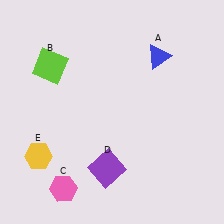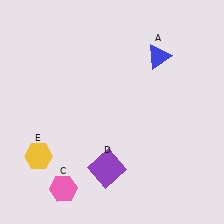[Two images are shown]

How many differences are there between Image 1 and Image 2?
There is 1 difference between the two images.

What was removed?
The lime square (B) was removed in Image 2.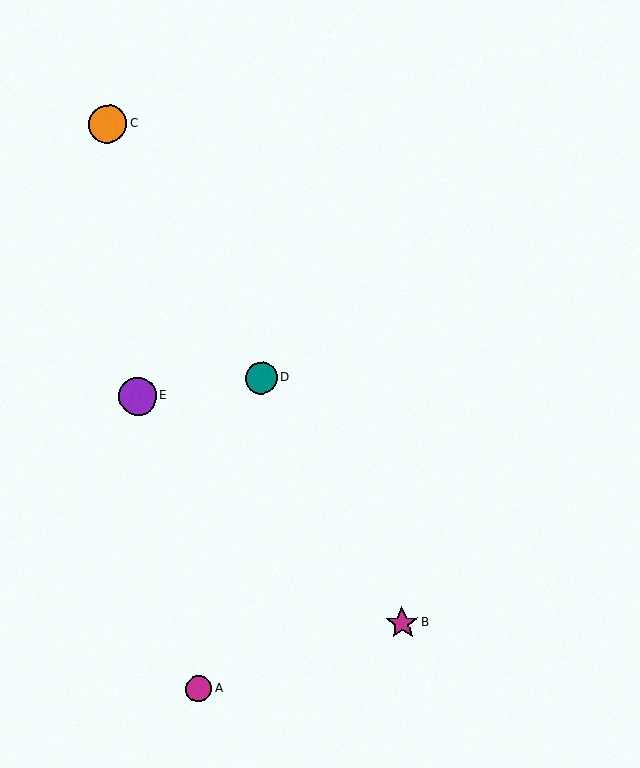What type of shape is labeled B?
Shape B is a magenta star.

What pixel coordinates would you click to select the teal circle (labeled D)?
Click at (261, 378) to select the teal circle D.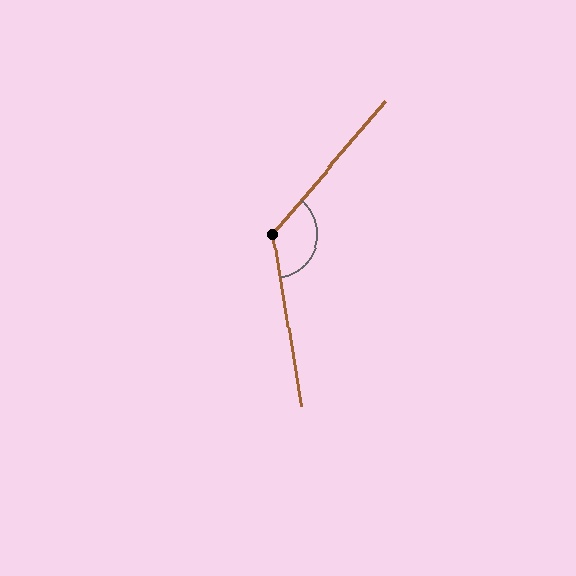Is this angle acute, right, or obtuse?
It is obtuse.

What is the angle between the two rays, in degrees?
Approximately 130 degrees.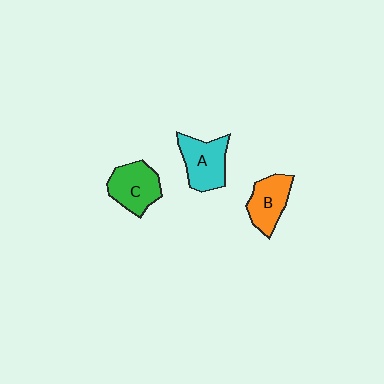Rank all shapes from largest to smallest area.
From largest to smallest: A (cyan), C (green), B (orange).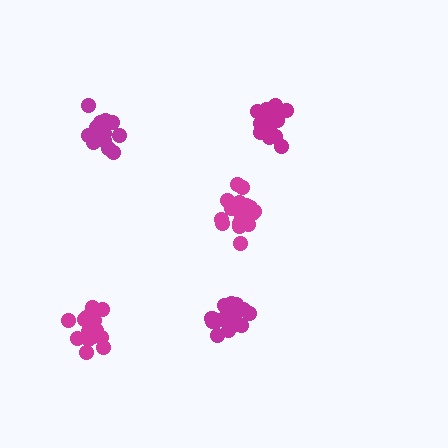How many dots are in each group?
Group 1: 20 dots, Group 2: 18 dots, Group 3: 21 dots, Group 4: 21 dots, Group 5: 15 dots (95 total).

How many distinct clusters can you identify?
There are 5 distinct clusters.